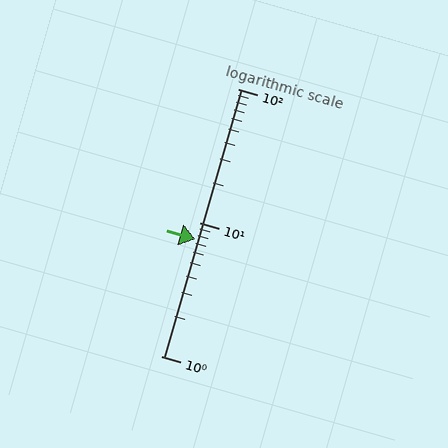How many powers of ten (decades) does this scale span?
The scale spans 2 decades, from 1 to 100.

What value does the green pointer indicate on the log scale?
The pointer indicates approximately 7.5.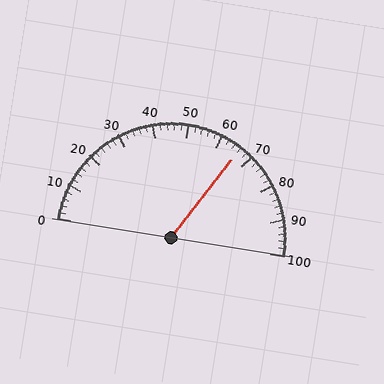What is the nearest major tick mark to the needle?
The nearest major tick mark is 70.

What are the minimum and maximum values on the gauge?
The gauge ranges from 0 to 100.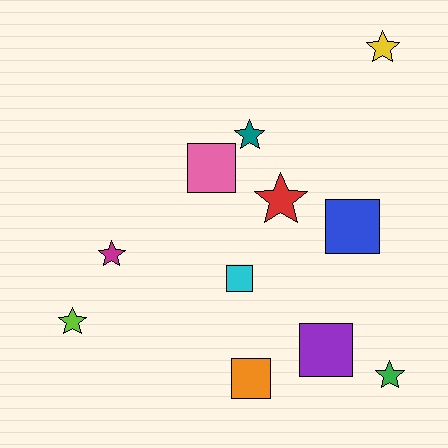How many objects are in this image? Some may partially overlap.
There are 11 objects.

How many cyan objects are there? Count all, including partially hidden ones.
There is 1 cyan object.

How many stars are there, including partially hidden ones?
There are 6 stars.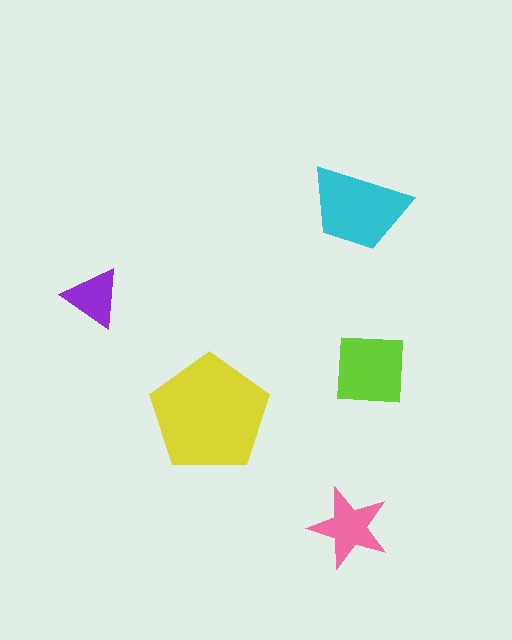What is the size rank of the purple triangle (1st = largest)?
5th.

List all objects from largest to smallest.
The yellow pentagon, the cyan trapezoid, the lime square, the pink star, the purple triangle.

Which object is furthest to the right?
The lime square is rightmost.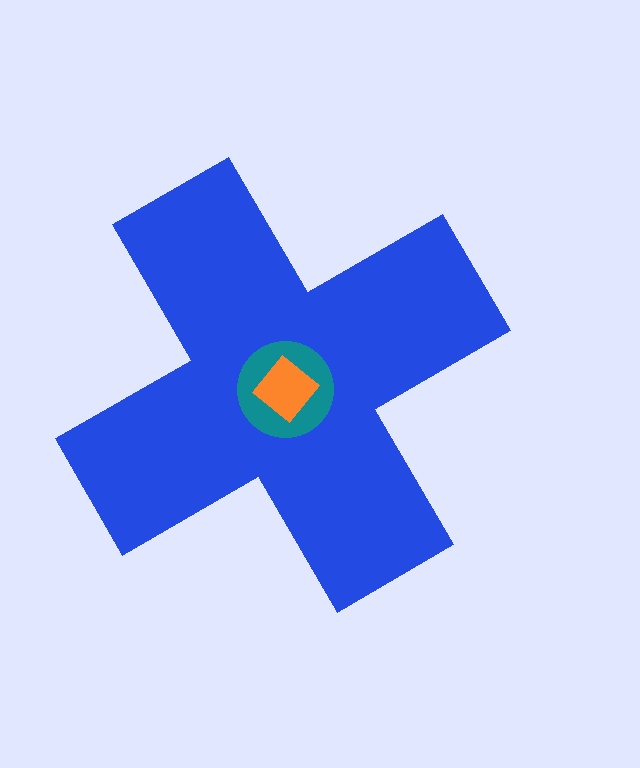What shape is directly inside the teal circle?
The orange diamond.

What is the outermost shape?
The blue cross.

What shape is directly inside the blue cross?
The teal circle.